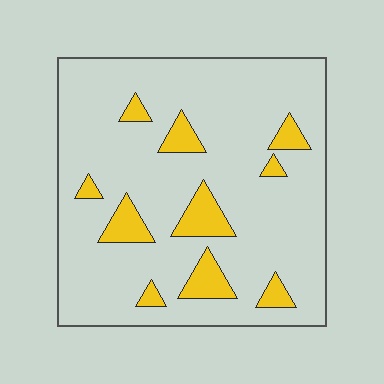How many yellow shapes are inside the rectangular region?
10.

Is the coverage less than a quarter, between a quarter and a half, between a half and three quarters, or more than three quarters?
Less than a quarter.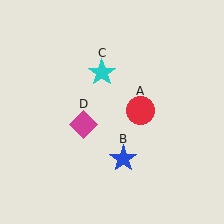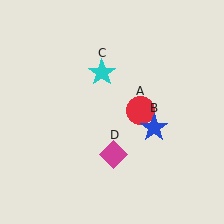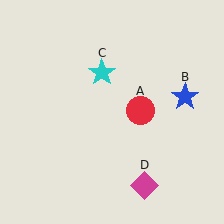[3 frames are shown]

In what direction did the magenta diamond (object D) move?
The magenta diamond (object D) moved down and to the right.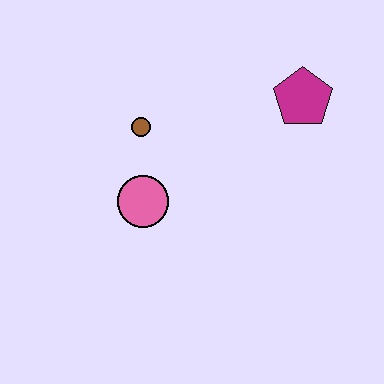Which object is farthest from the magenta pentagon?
The pink circle is farthest from the magenta pentagon.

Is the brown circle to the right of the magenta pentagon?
No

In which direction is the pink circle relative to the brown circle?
The pink circle is below the brown circle.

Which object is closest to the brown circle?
The pink circle is closest to the brown circle.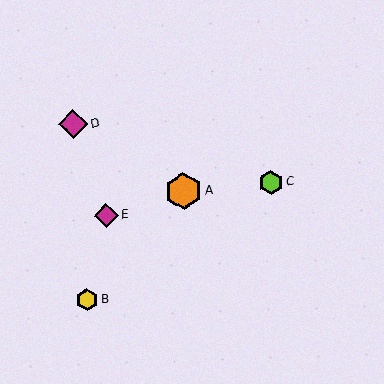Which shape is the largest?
The orange hexagon (labeled A) is the largest.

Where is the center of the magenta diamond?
The center of the magenta diamond is at (106, 215).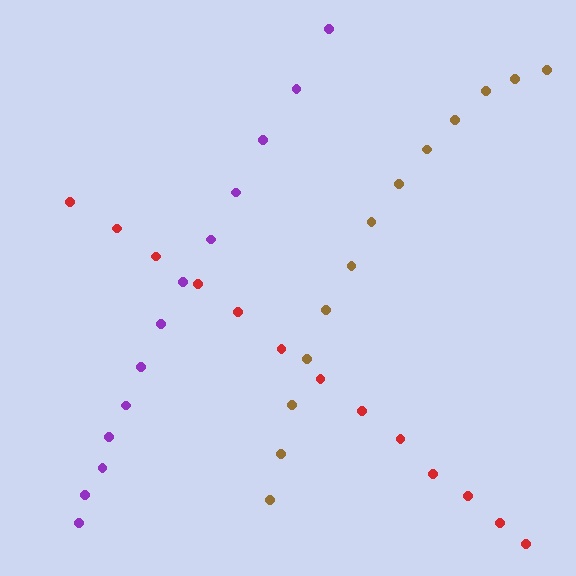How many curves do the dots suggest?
There are 3 distinct paths.